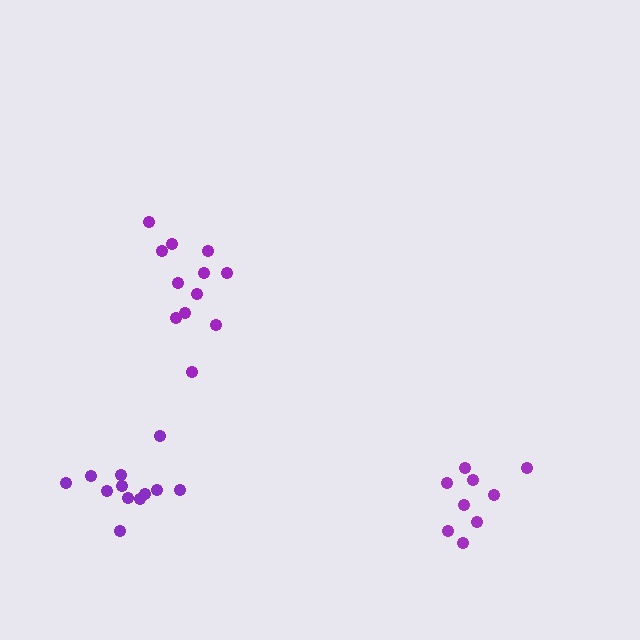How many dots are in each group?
Group 1: 9 dots, Group 2: 12 dots, Group 3: 12 dots (33 total).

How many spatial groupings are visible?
There are 3 spatial groupings.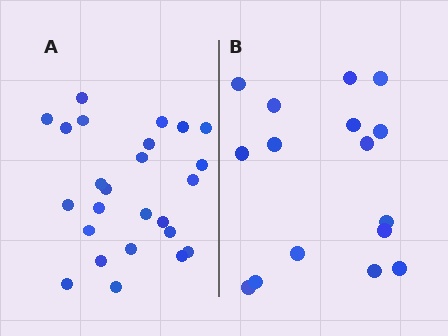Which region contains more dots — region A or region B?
Region A (the left region) has more dots.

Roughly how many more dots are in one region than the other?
Region A has roughly 8 or so more dots than region B.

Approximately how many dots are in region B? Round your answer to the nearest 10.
About 20 dots. (The exact count is 16, which rounds to 20.)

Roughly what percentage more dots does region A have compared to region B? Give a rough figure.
About 55% more.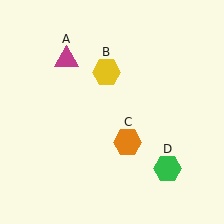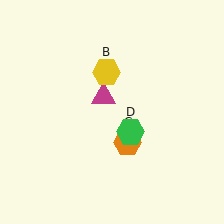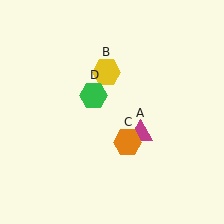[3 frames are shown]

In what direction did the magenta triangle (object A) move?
The magenta triangle (object A) moved down and to the right.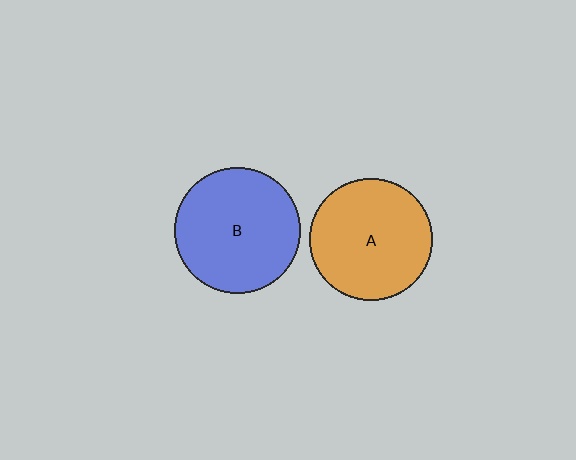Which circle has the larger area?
Circle B (blue).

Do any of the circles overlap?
No, none of the circles overlap.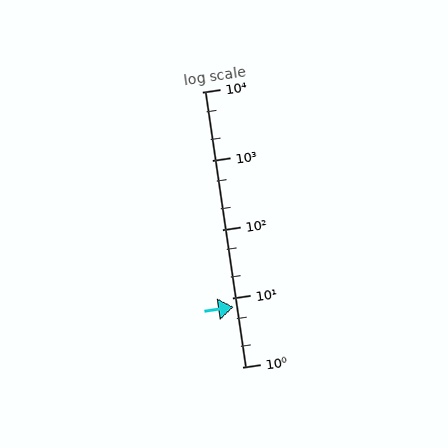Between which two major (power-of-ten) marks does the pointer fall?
The pointer is between 1 and 10.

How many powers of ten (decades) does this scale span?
The scale spans 4 decades, from 1 to 10000.